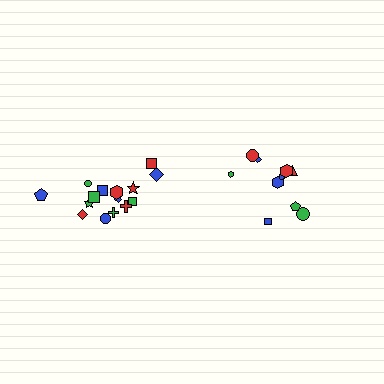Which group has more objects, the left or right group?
The left group.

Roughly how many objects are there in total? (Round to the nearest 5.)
Roughly 25 objects in total.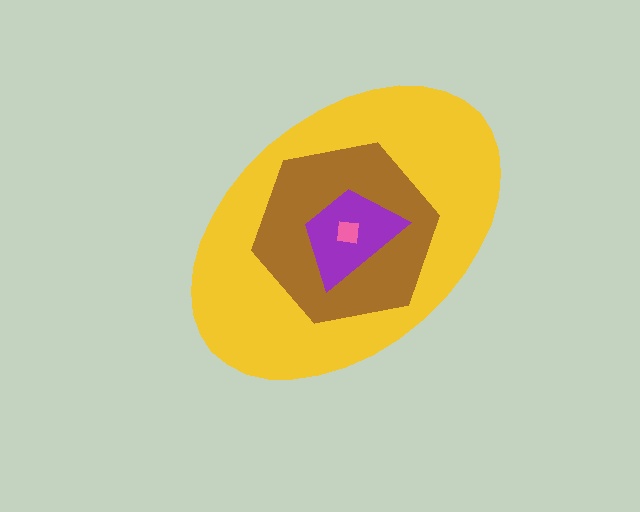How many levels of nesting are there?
4.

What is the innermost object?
The pink square.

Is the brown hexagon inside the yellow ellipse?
Yes.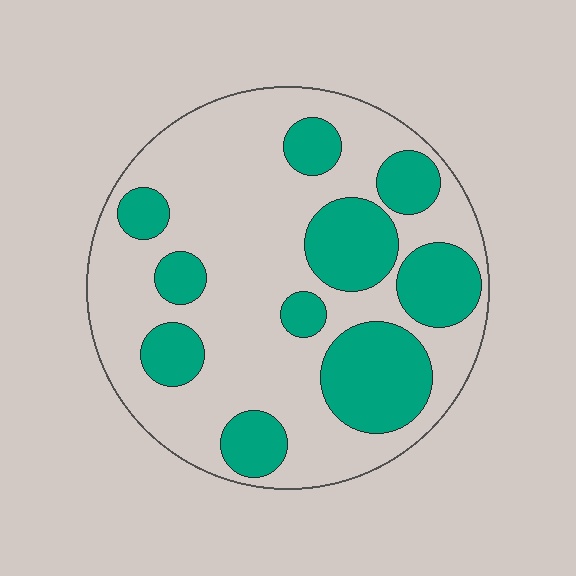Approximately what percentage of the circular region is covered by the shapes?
Approximately 35%.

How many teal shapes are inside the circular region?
10.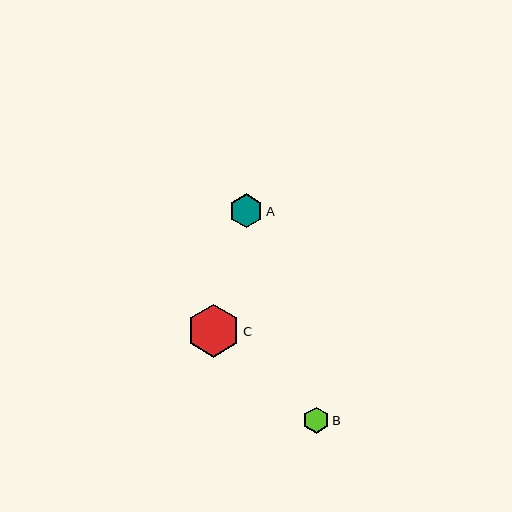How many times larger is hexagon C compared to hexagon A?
Hexagon C is approximately 1.6 times the size of hexagon A.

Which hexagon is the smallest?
Hexagon B is the smallest with a size of approximately 26 pixels.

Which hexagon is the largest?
Hexagon C is the largest with a size of approximately 53 pixels.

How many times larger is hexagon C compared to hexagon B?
Hexagon C is approximately 2.0 times the size of hexagon B.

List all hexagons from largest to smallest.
From largest to smallest: C, A, B.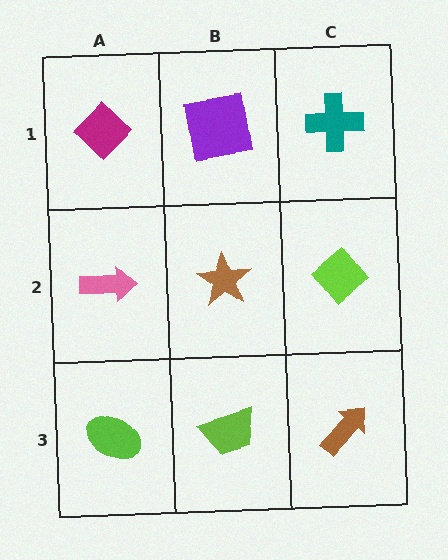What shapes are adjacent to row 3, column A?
A pink arrow (row 2, column A), a lime trapezoid (row 3, column B).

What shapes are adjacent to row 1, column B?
A brown star (row 2, column B), a magenta diamond (row 1, column A), a teal cross (row 1, column C).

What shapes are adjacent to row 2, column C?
A teal cross (row 1, column C), a brown arrow (row 3, column C), a brown star (row 2, column B).